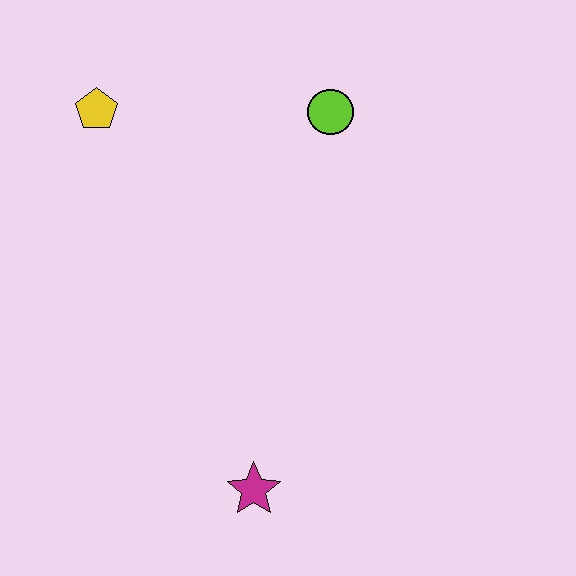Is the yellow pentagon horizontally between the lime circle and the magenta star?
No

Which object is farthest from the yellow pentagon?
The magenta star is farthest from the yellow pentagon.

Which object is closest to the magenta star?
The lime circle is closest to the magenta star.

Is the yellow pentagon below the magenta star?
No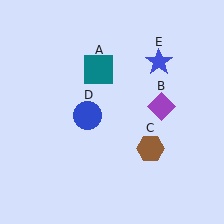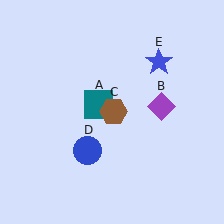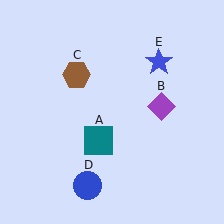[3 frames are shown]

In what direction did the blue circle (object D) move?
The blue circle (object D) moved down.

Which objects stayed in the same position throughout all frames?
Purple diamond (object B) and blue star (object E) remained stationary.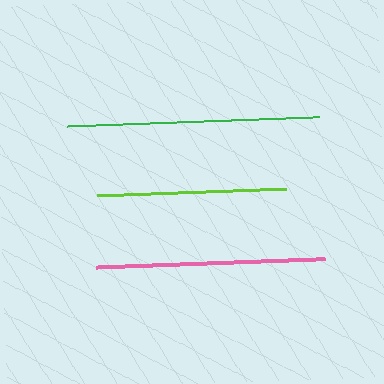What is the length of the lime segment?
The lime segment is approximately 190 pixels long.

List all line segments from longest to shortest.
From longest to shortest: green, pink, lime.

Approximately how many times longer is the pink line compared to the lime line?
The pink line is approximately 1.2 times the length of the lime line.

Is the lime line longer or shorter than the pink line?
The pink line is longer than the lime line.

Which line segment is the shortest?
The lime line is the shortest at approximately 190 pixels.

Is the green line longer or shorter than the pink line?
The green line is longer than the pink line.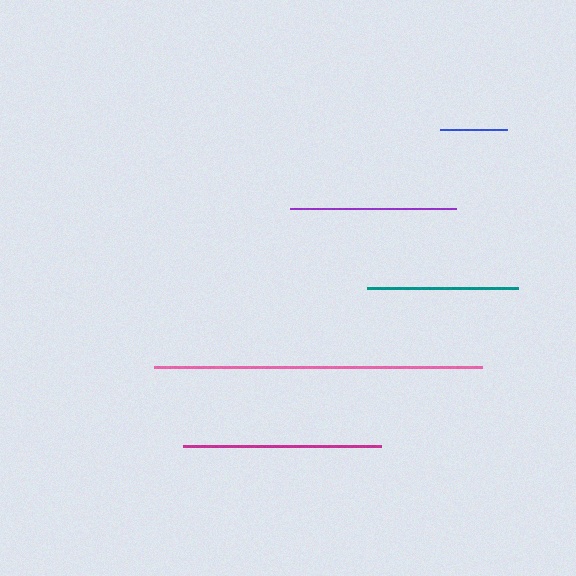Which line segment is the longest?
The pink line is the longest at approximately 327 pixels.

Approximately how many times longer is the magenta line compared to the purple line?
The magenta line is approximately 1.2 times the length of the purple line.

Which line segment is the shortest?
The blue line is the shortest at approximately 67 pixels.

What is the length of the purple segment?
The purple segment is approximately 166 pixels long.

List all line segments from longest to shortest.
From longest to shortest: pink, magenta, purple, teal, blue.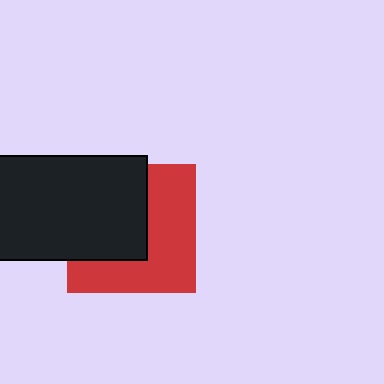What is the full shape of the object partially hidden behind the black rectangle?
The partially hidden object is a red square.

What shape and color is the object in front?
The object in front is a black rectangle.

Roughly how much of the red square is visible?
About half of it is visible (roughly 53%).